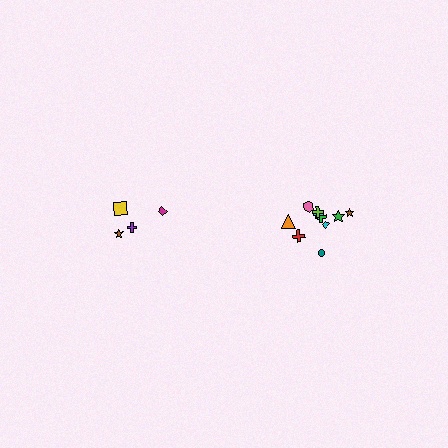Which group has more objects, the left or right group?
The right group.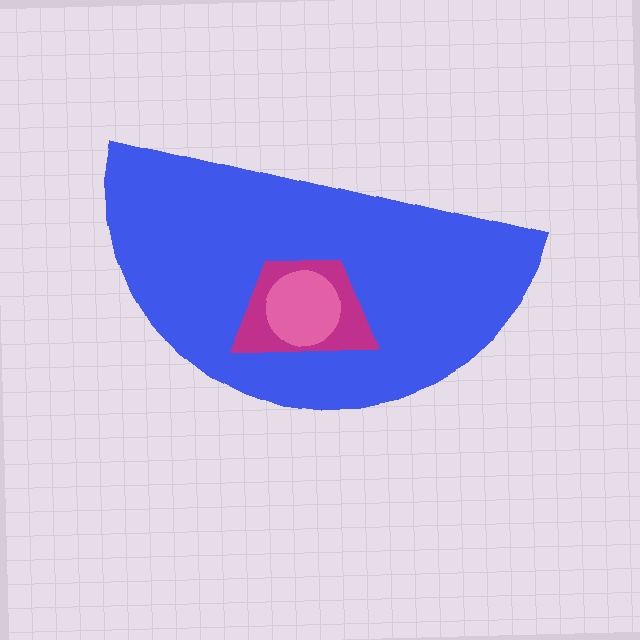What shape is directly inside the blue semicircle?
The magenta trapezoid.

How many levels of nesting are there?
3.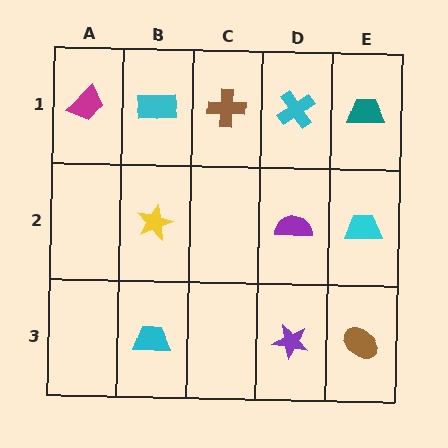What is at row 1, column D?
A cyan cross.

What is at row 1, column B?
A cyan rectangle.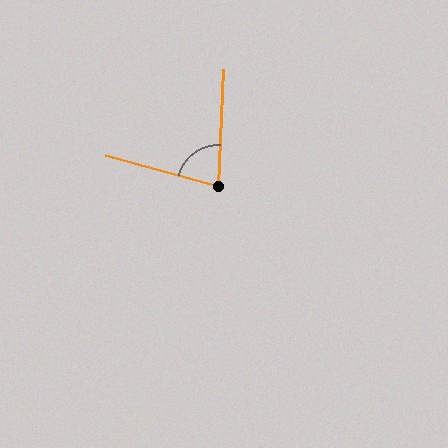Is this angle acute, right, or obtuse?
It is acute.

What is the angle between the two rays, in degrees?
Approximately 77 degrees.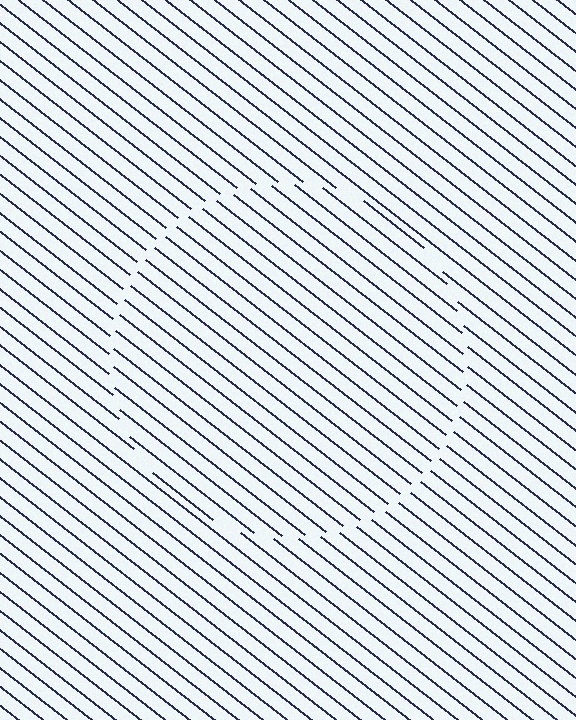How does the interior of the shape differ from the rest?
The interior of the shape contains the same grating, shifted by half a period — the contour is defined by the phase discontinuity where line-ends from the inner and outer gratings abut.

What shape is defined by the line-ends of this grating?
An illusory circle. The interior of the shape contains the same grating, shifted by half a period — the contour is defined by the phase discontinuity where line-ends from the inner and outer gratings abut.